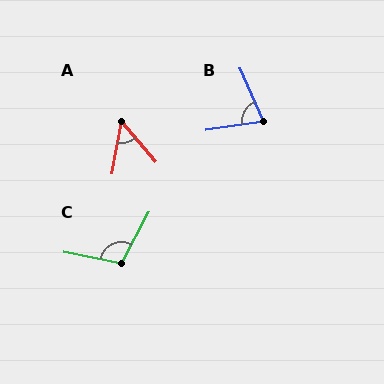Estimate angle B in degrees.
Approximately 75 degrees.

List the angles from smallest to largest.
A (51°), B (75°), C (107°).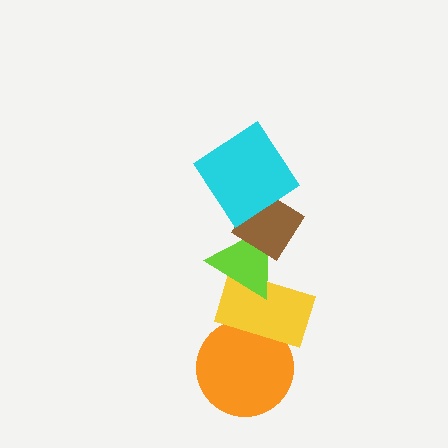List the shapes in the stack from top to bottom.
From top to bottom: the cyan diamond, the brown diamond, the lime triangle, the yellow rectangle, the orange circle.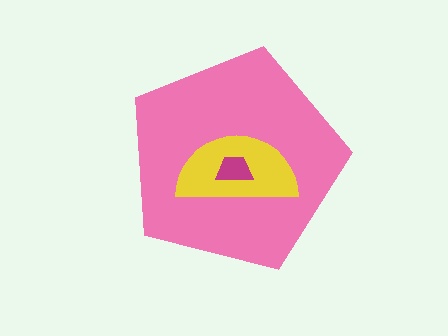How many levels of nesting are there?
3.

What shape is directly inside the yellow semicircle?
The magenta trapezoid.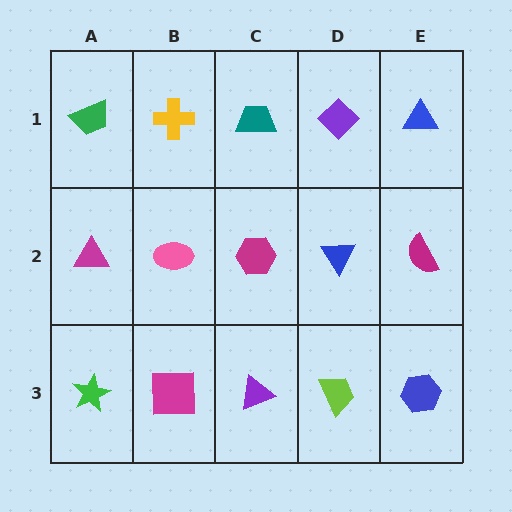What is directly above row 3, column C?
A magenta hexagon.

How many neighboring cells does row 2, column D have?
4.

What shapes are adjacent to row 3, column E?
A magenta semicircle (row 2, column E), a lime trapezoid (row 3, column D).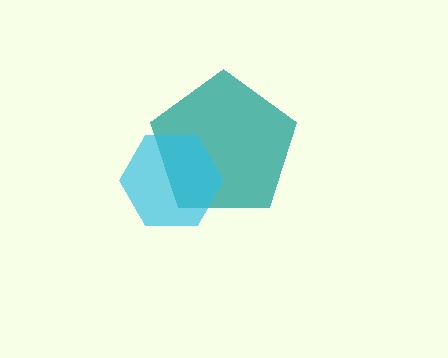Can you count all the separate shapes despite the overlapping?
Yes, there are 2 separate shapes.